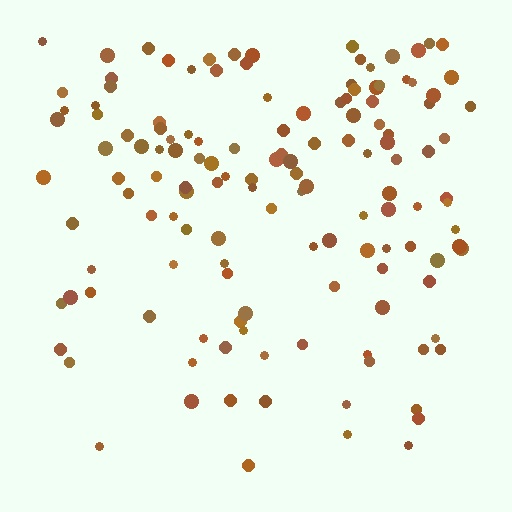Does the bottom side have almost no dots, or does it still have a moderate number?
Still a moderate number, just noticeably fewer than the top.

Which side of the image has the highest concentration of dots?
The top.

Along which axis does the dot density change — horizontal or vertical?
Vertical.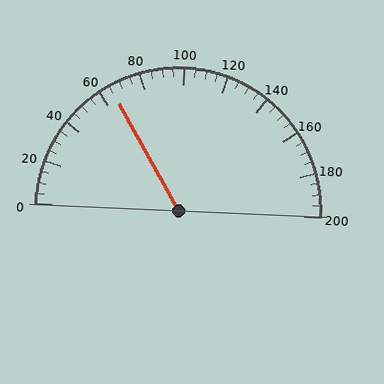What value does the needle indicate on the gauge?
The needle indicates approximately 65.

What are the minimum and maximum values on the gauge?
The gauge ranges from 0 to 200.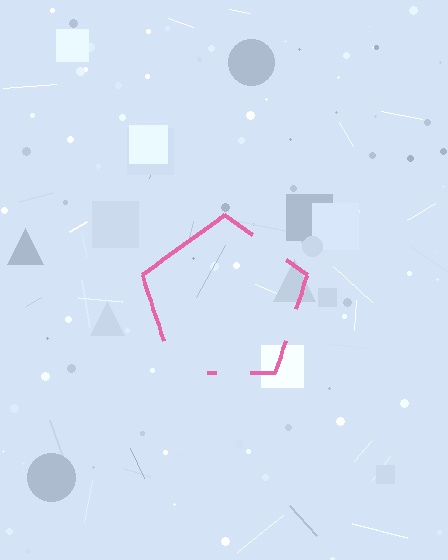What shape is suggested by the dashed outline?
The dashed outline suggests a pentagon.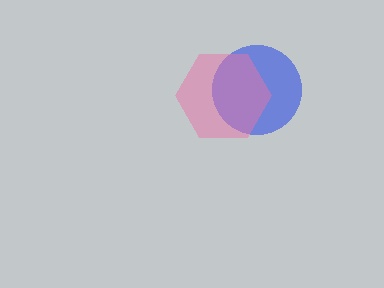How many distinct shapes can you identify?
There are 2 distinct shapes: a blue circle, a pink hexagon.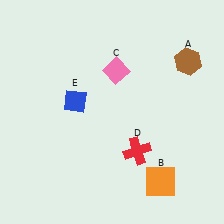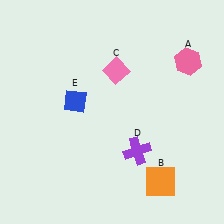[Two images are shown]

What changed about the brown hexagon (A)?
In Image 1, A is brown. In Image 2, it changed to pink.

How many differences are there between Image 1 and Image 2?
There are 2 differences between the two images.